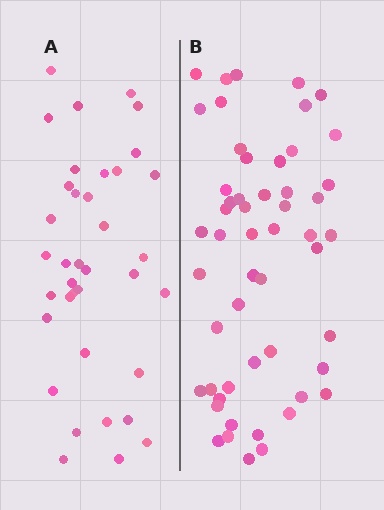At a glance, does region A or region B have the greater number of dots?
Region B (the right region) has more dots.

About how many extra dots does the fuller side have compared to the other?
Region B has approximately 15 more dots than region A.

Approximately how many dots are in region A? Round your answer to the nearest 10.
About 40 dots. (The exact count is 37, which rounds to 40.)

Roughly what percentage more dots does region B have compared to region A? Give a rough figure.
About 45% more.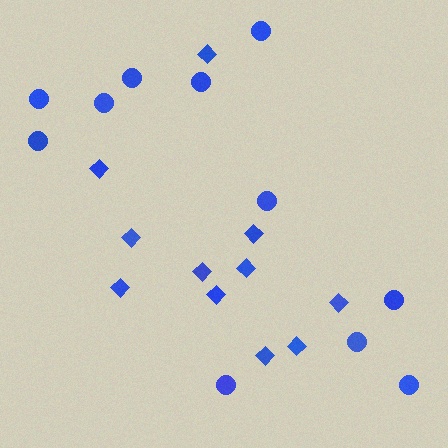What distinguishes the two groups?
There are 2 groups: one group of circles (11) and one group of diamonds (11).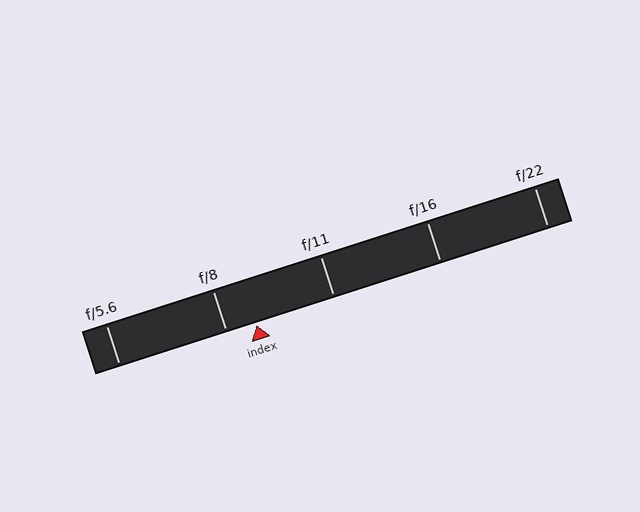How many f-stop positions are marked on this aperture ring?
There are 5 f-stop positions marked.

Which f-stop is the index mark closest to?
The index mark is closest to f/8.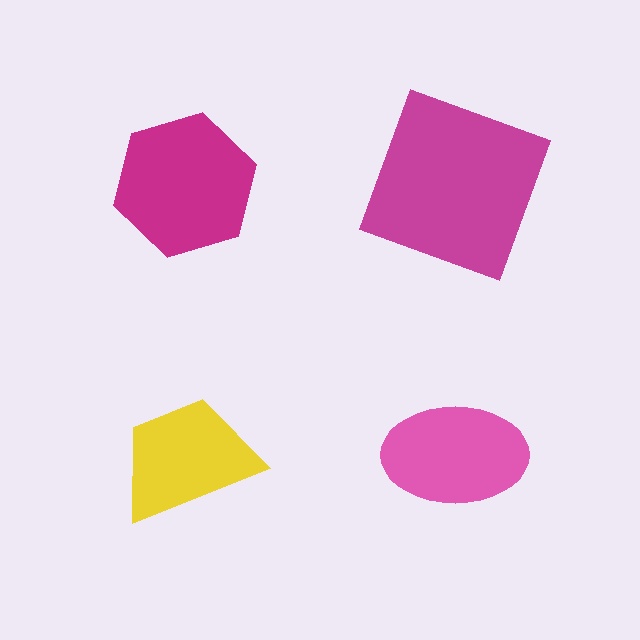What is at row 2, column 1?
A yellow trapezoid.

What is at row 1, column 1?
A magenta hexagon.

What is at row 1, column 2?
A magenta square.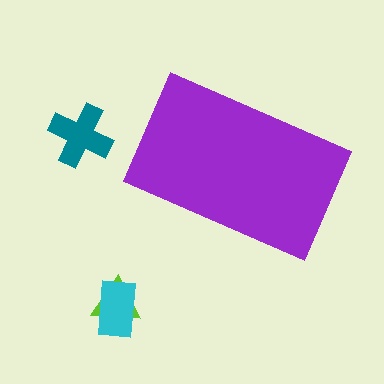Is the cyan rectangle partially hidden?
No, the cyan rectangle is fully visible.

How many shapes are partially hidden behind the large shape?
0 shapes are partially hidden.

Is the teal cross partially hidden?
No, the teal cross is fully visible.